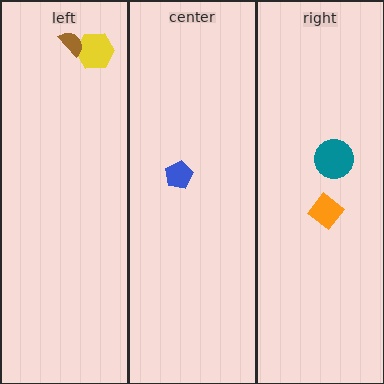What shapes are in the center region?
The blue pentagon.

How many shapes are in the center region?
1.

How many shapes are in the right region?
2.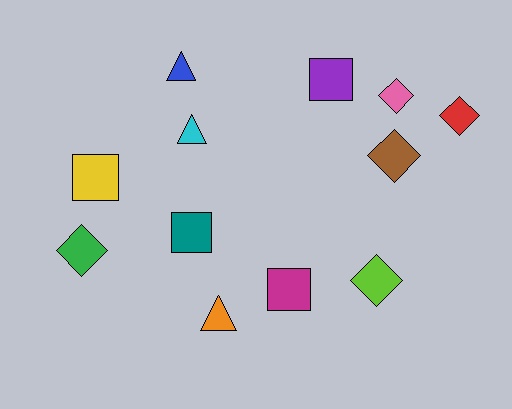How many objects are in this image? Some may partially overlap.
There are 12 objects.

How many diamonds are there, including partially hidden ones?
There are 5 diamonds.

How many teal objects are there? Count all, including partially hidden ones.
There is 1 teal object.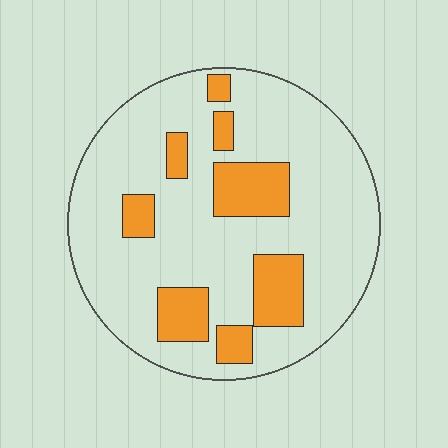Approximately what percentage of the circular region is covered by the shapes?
Approximately 20%.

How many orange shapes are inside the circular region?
8.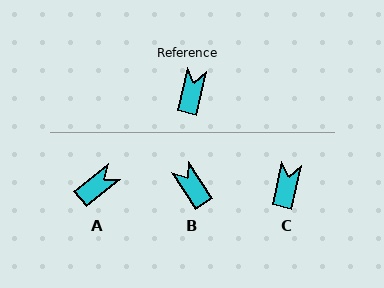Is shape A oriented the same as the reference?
No, it is off by about 39 degrees.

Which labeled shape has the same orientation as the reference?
C.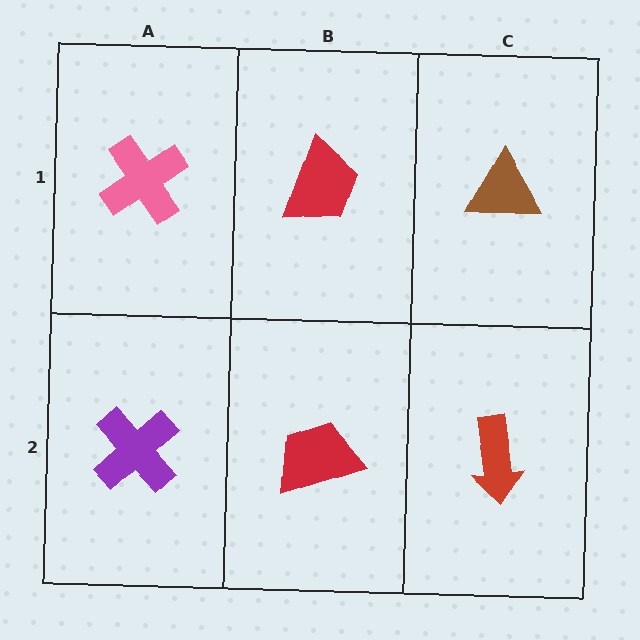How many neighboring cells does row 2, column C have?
2.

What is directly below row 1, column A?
A purple cross.